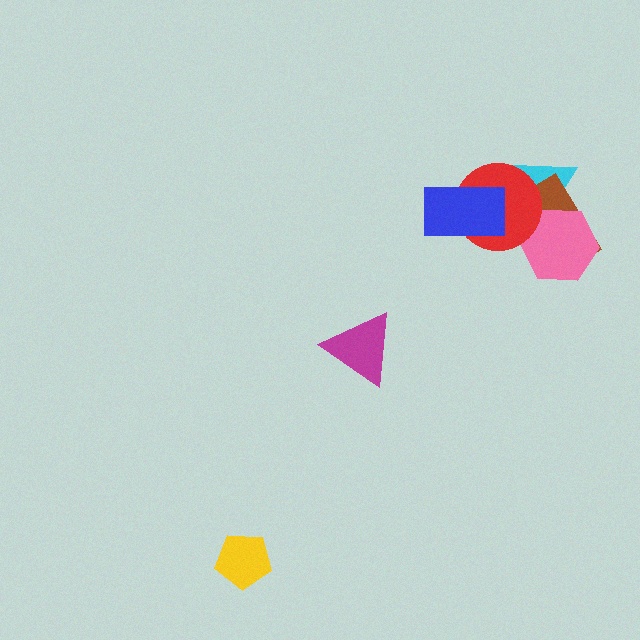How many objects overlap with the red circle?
4 objects overlap with the red circle.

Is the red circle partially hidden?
Yes, it is partially covered by another shape.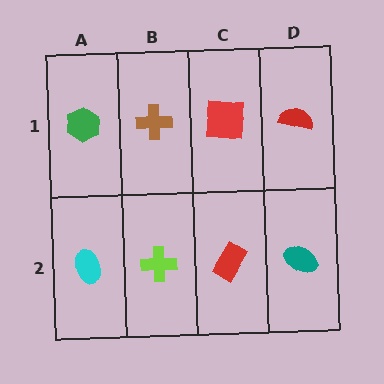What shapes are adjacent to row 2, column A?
A green hexagon (row 1, column A), a lime cross (row 2, column B).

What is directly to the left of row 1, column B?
A green hexagon.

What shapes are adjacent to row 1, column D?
A teal ellipse (row 2, column D), a red square (row 1, column C).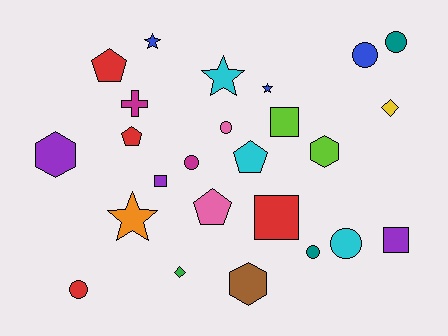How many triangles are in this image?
There are no triangles.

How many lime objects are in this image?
There are 2 lime objects.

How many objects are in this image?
There are 25 objects.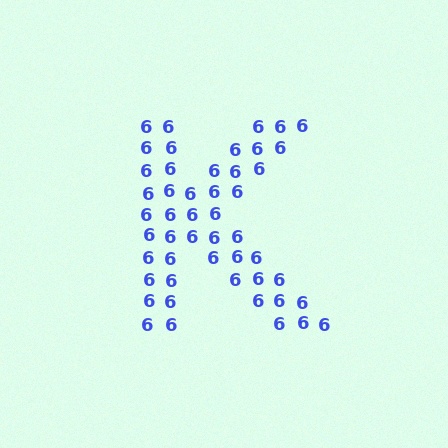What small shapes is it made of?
It is made of small digit 6's.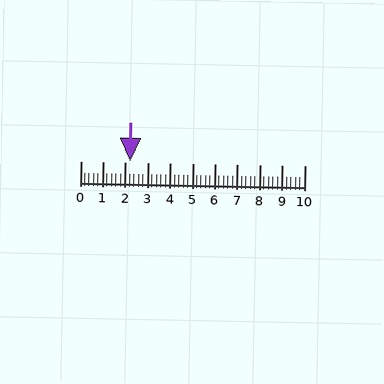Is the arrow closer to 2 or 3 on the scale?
The arrow is closer to 2.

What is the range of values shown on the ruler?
The ruler shows values from 0 to 10.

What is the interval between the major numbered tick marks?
The major tick marks are spaced 1 units apart.